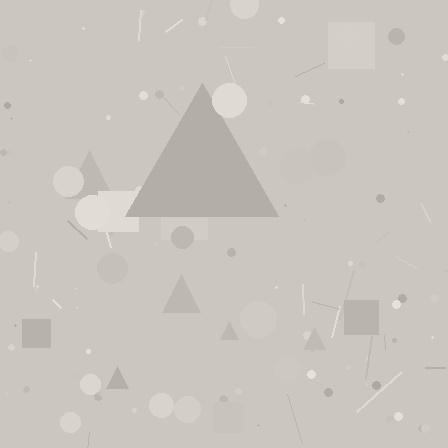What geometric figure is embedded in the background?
A triangle is embedded in the background.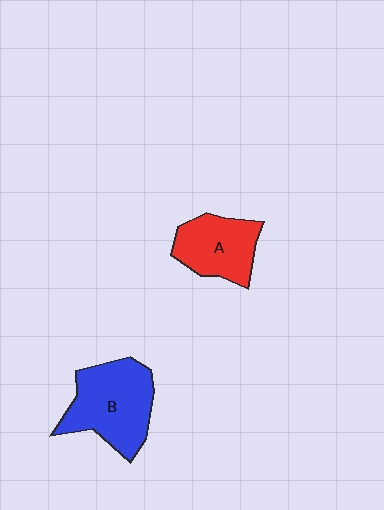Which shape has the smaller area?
Shape A (red).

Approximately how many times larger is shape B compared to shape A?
Approximately 1.4 times.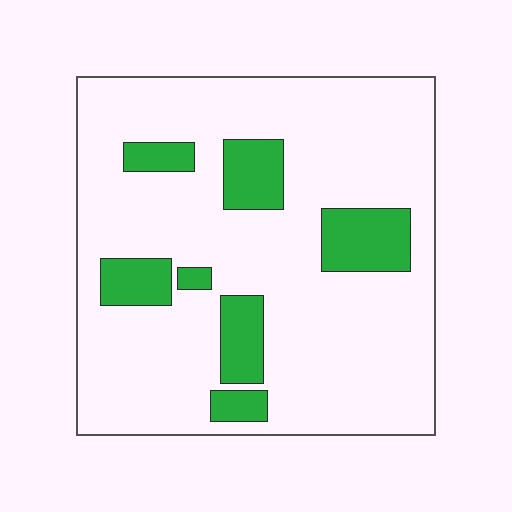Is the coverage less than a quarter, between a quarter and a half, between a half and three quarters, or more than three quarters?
Less than a quarter.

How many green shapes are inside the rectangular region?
7.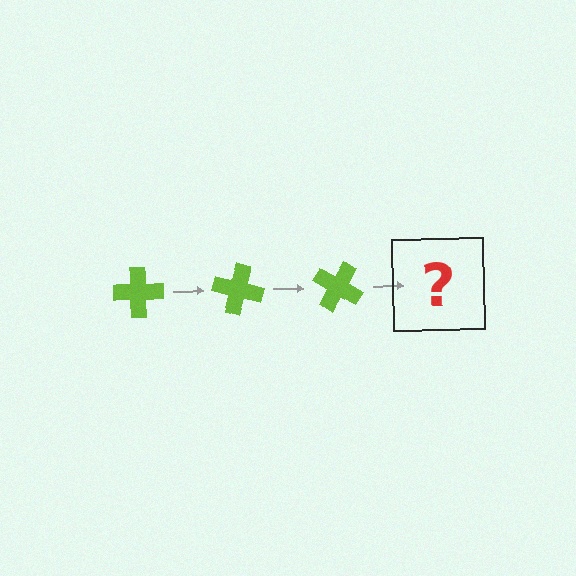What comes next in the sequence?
The next element should be a lime cross rotated 45 degrees.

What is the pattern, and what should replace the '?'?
The pattern is that the cross rotates 15 degrees each step. The '?' should be a lime cross rotated 45 degrees.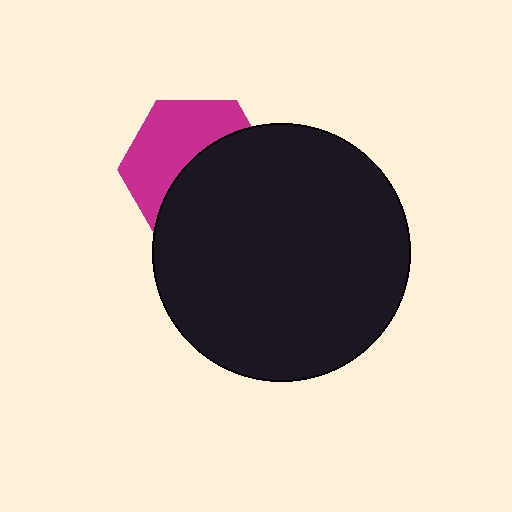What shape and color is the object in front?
The object in front is a black circle.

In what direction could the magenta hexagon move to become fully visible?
The magenta hexagon could move toward the upper-left. That would shift it out from behind the black circle entirely.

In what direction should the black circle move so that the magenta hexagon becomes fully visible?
The black circle should move toward the lower-right. That is the shortest direction to clear the overlap and leave the magenta hexagon fully visible.